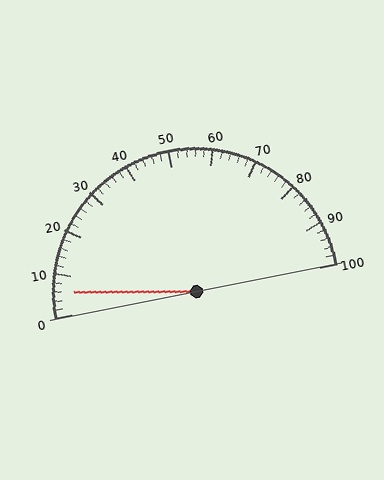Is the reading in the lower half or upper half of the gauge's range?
The reading is in the lower half of the range (0 to 100).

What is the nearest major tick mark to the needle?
The nearest major tick mark is 10.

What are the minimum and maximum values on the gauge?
The gauge ranges from 0 to 100.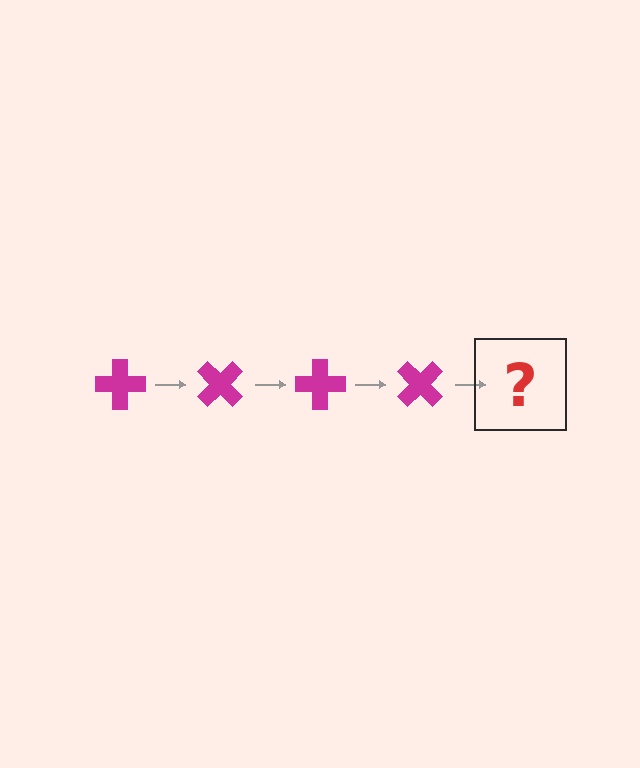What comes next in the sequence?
The next element should be a magenta cross rotated 180 degrees.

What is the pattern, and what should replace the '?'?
The pattern is that the cross rotates 45 degrees each step. The '?' should be a magenta cross rotated 180 degrees.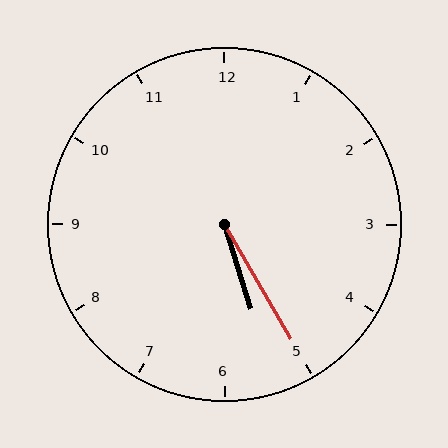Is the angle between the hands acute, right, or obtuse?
It is acute.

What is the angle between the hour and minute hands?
Approximately 12 degrees.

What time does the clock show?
5:25.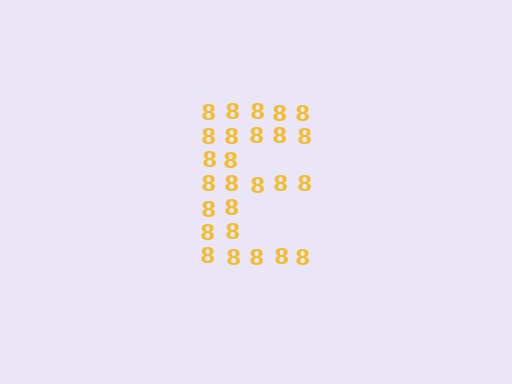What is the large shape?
The large shape is the letter E.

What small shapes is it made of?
It is made of small digit 8's.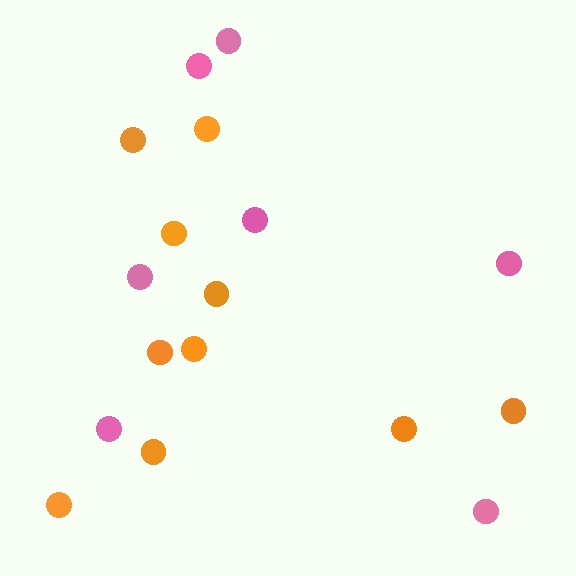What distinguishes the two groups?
There are 2 groups: one group of orange circles (10) and one group of pink circles (7).